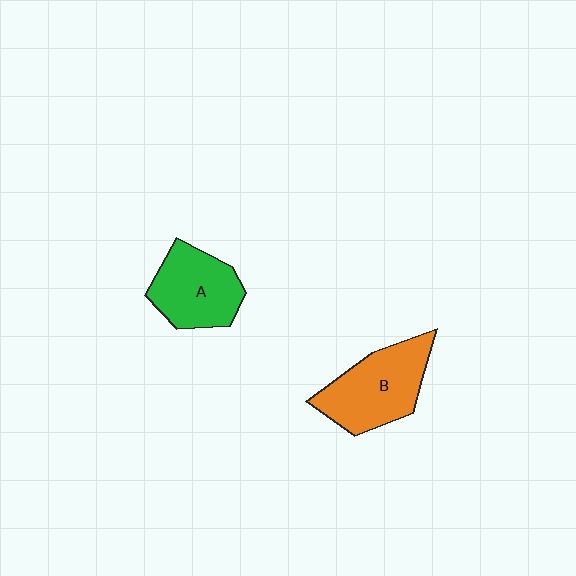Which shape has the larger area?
Shape B (orange).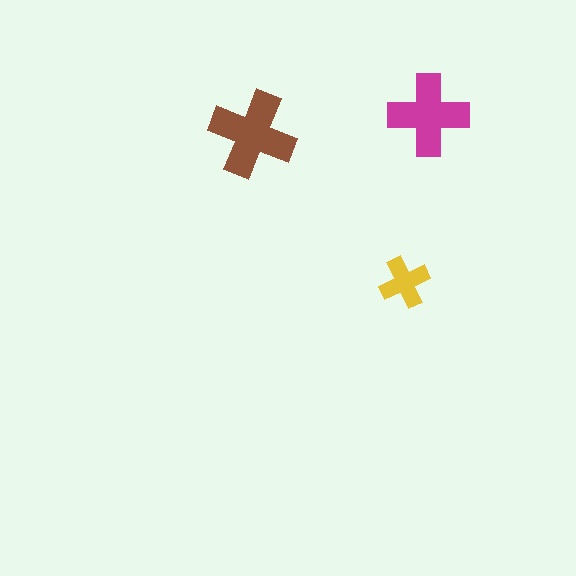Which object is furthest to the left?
The brown cross is leftmost.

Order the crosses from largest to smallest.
the brown one, the magenta one, the yellow one.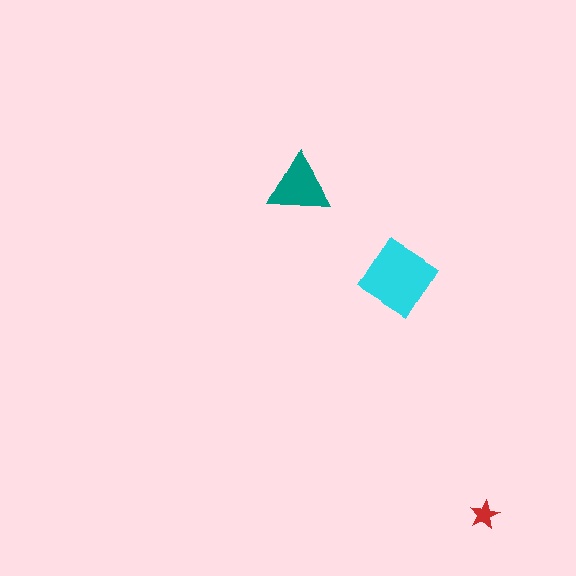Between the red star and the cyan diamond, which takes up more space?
The cyan diamond.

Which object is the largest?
The cyan diamond.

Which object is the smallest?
The red star.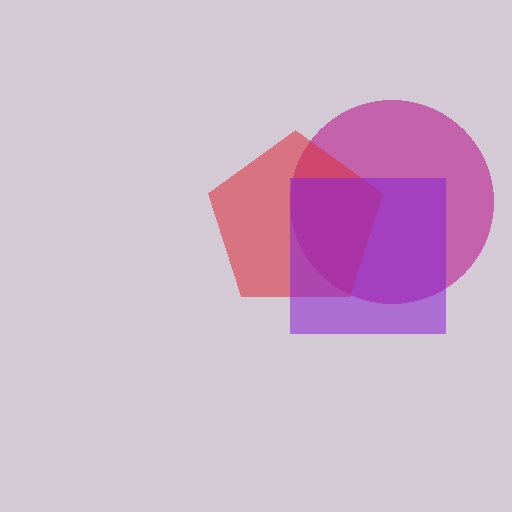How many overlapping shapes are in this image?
There are 3 overlapping shapes in the image.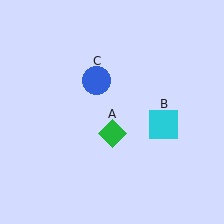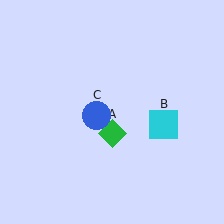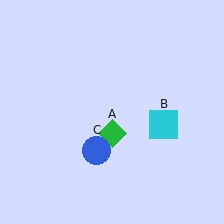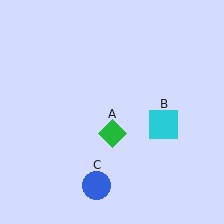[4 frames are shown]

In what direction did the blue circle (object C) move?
The blue circle (object C) moved down.